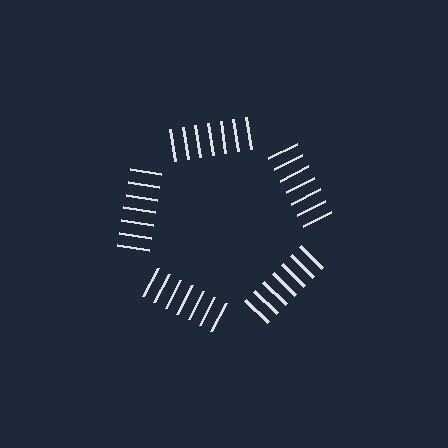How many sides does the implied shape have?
5 sides — the line-ends trace a pentagon.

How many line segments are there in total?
35 — 7 along each of the 5 edges.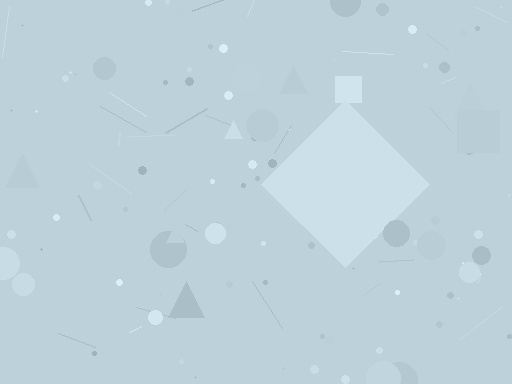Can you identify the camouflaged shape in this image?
The camouflaged shape is a diamond.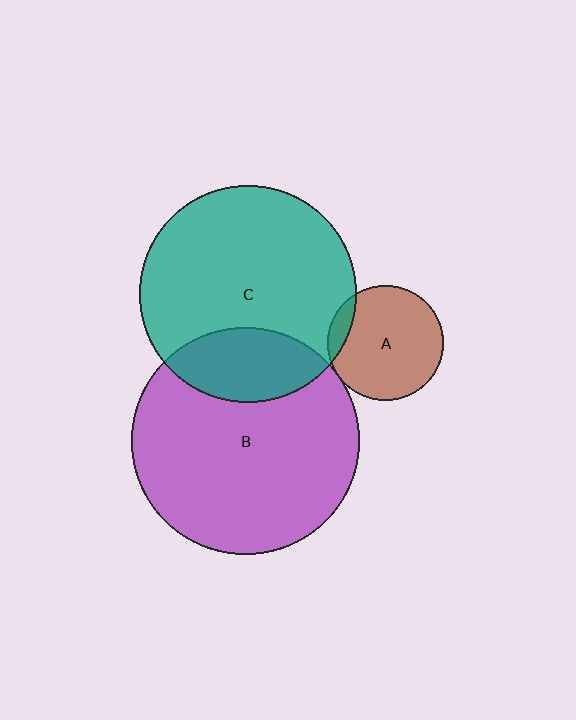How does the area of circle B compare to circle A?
Approximately 3.9 times.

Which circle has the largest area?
Circle B (purple).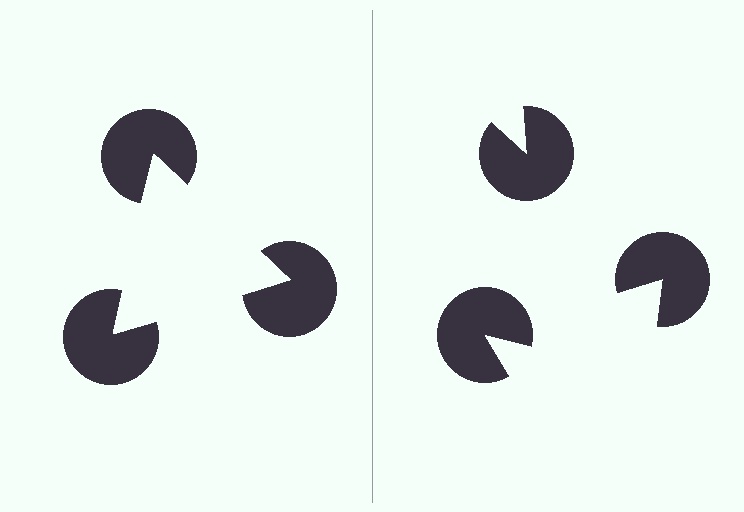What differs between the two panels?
The pac-man discs are positioned identically on both sides; only the wedge orientations differ. On the left they align to a triangle; on the right they are misaligned.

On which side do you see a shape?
An illusory triangle appears on the left side. On the right side the wedge cuts are rotated, so no coherent shape forms.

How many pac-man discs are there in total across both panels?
6 — 3 on each side.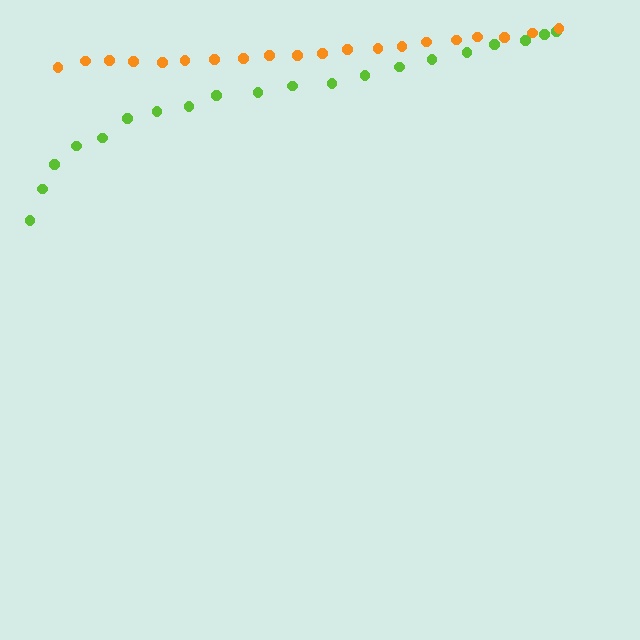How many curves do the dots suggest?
There are 2 distinct paths.